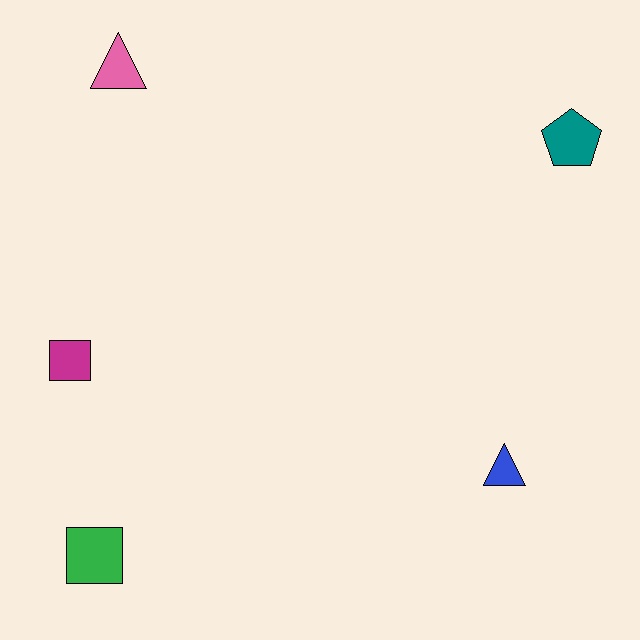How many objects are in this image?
There are 5 objects.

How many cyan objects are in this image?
There are no cyan objects.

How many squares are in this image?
There are 2 squares.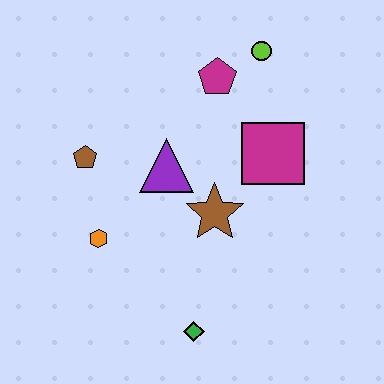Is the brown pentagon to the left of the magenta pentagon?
Yes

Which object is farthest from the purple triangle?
The green diamond is farthest from the purple triangle.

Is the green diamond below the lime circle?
Yes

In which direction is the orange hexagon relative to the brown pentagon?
The orange hexagon is below the brown pentagon.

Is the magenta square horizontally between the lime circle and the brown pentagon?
No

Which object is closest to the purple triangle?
The brown star is closest to the purple triangle.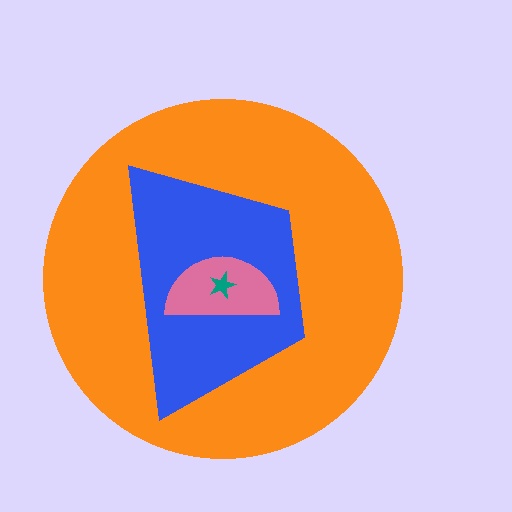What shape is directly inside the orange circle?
The blue trapezoid.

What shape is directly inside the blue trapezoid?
The pink semicircle.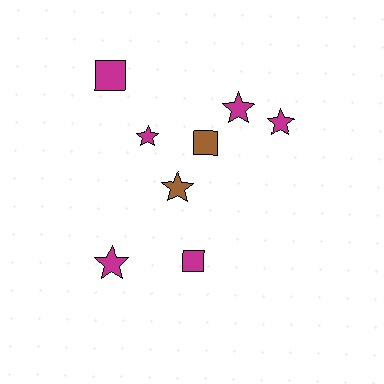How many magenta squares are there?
There are 2 magenta squares.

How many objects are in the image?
There are 8 objects.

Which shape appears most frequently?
Star, with 5 objects.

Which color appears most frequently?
Magenta, with 6 objects.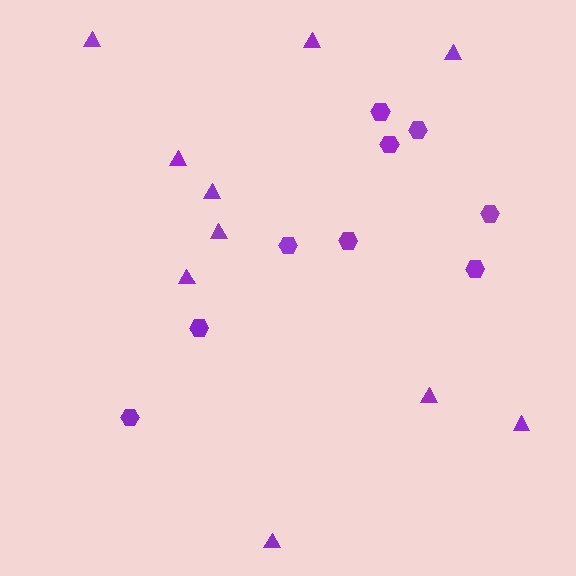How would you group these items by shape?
There are 2 groups: one group of triangles (10) and one group of hexagons (9).